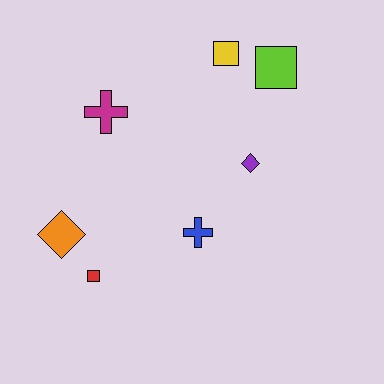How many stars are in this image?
There are no stars.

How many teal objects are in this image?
There are no teal objects.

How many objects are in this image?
There are 7 objects.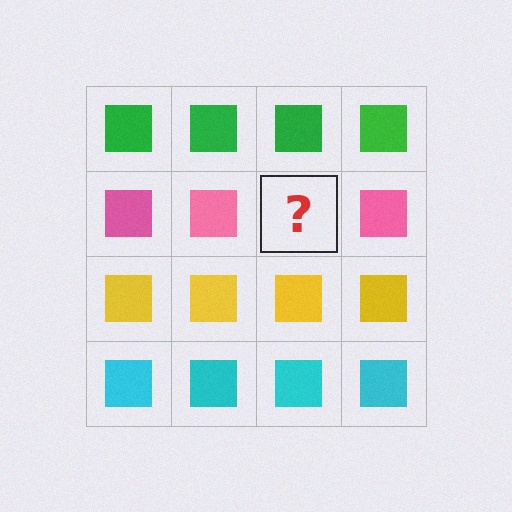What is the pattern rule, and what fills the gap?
The rule is that each row has a consistent color. The gap should be filled with a pink square.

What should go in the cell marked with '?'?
The missing cell should contain a pink square.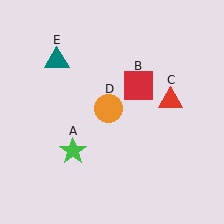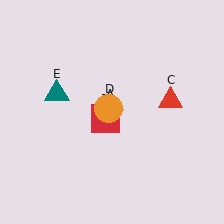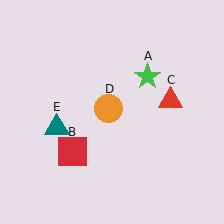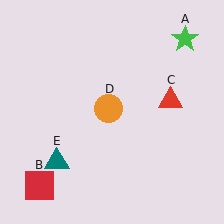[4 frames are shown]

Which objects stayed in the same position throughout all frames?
Red triangle (object C) and orange circle (object D) remained stationary.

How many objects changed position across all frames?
3 objects changed position: green star (object A), red square (object B), teal triangle (object E).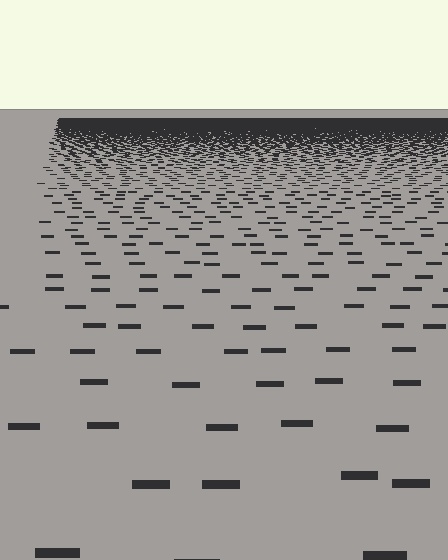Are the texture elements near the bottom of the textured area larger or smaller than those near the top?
Larger. Near the bottom, elements are closer to the viewer and appear at a bigger on-screen size.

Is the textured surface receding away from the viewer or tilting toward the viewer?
The surface is receding away from the viewer. Texture elements get smaller and denser toward the top.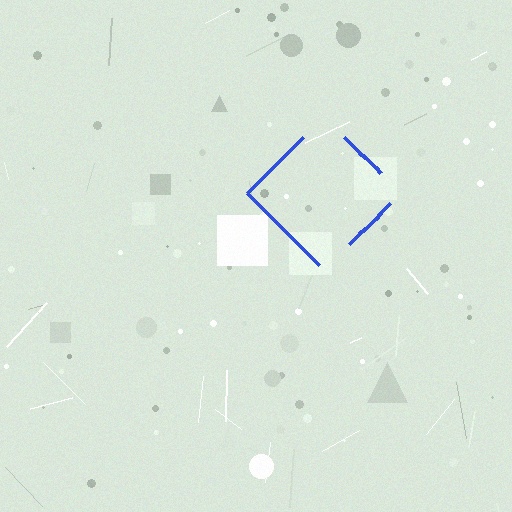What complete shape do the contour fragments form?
The contour fragments form a diamond.